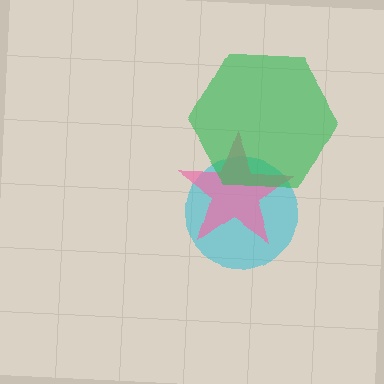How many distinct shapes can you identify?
There are 3 distinct shapes: a cyan circle, a pink star, a green hexagon.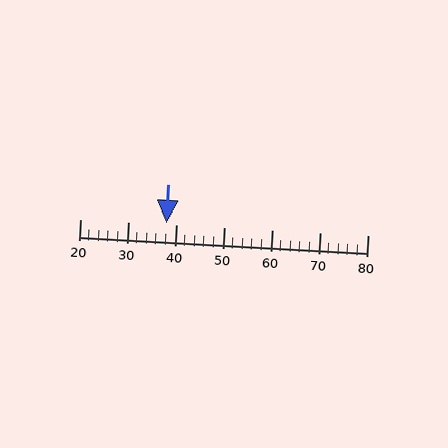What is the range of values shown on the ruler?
The ruler shows values from 20 to 80.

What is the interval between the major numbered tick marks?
The major tick marks are spaced 10 units apart.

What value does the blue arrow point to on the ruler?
The blue arrow points to approximately 38.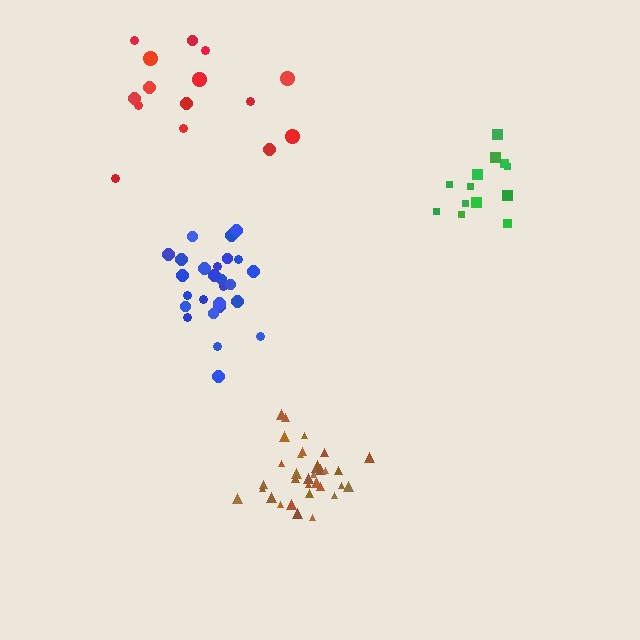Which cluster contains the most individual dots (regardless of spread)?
Brown (33).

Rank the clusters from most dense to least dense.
brown, blue, green, red.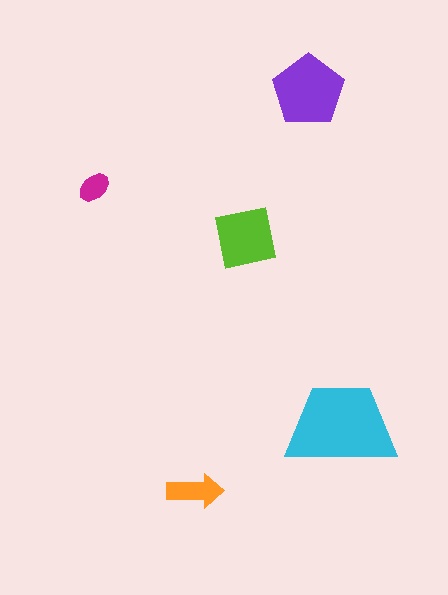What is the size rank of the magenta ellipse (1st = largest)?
5th.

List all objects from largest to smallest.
The cyan trapezoid, the purple pentagon, the lime square, the orange arrow, the magenta ellipse.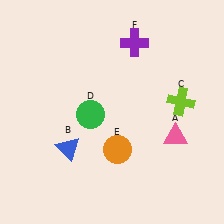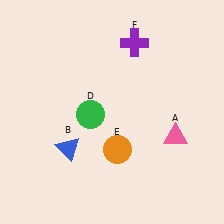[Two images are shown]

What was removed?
The lime cross (C) was removed in Image 2.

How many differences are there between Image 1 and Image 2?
There is 1 difference between the two images.